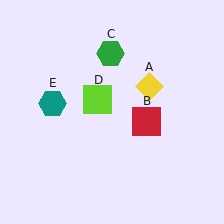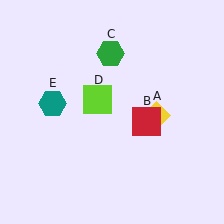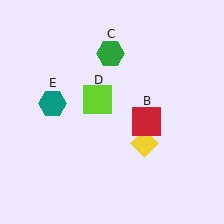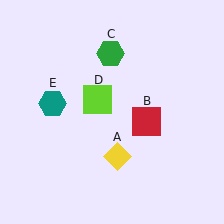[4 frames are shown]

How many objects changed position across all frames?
1 object changed position: yellow diamond (object A).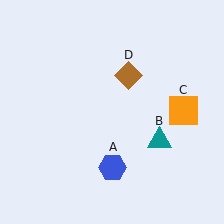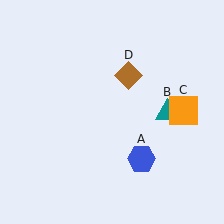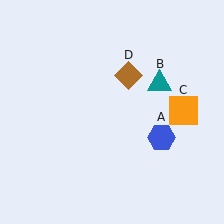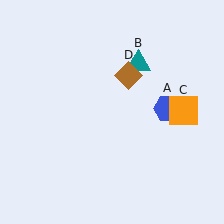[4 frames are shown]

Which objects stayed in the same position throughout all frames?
Orange square (object C) and brown diamond (object D) remained stationary.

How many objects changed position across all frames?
2 objects changed position: blue hexagon (object A), teal triangle (object B).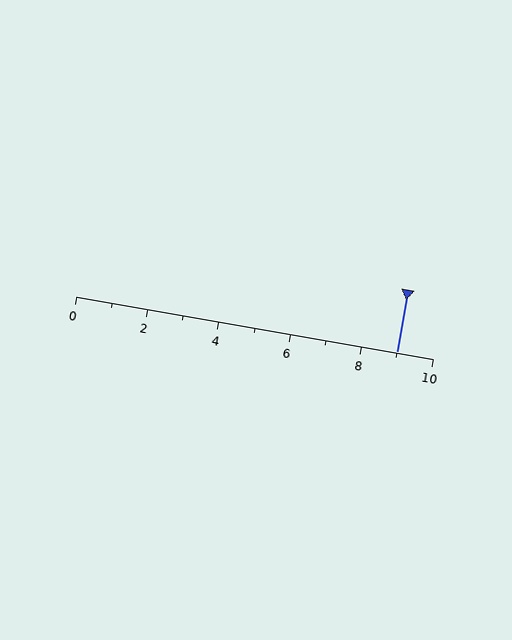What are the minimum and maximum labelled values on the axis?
The axis runs from 0 to 10.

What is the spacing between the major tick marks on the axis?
The major ticks are spaced 2 apart.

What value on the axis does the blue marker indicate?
The marker indicates approximately 9.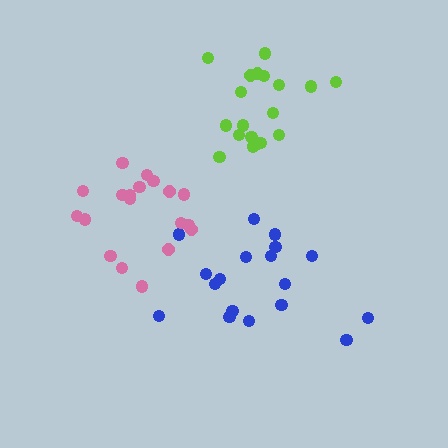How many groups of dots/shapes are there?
There are 3 groups.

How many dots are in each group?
Group 1: 18 dots, Group 2: 19 dots, Group 3: 19 dots (56 total).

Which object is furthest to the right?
The blue cluster is rightmost.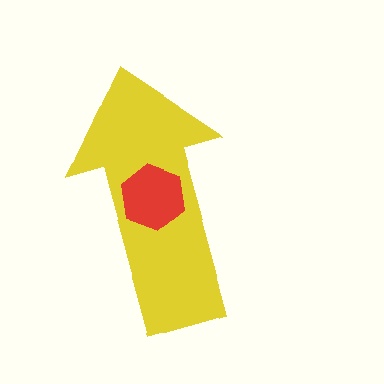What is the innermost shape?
The red hexagon.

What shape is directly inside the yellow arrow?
The red hexagon.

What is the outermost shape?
The yellow arrow.